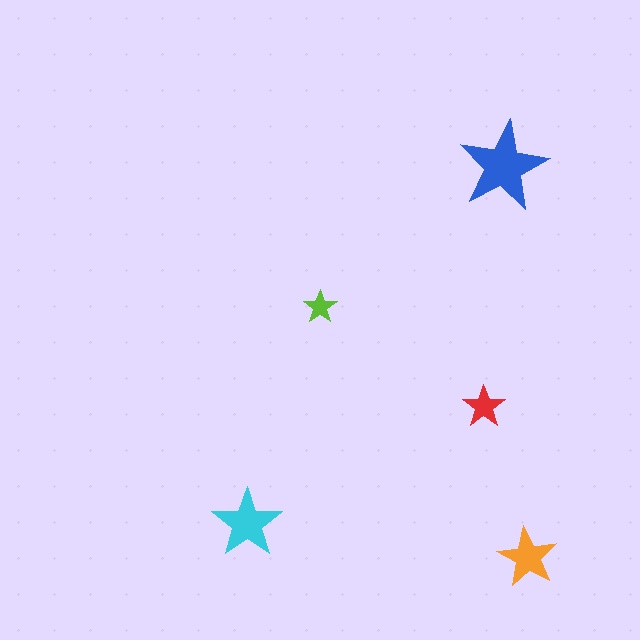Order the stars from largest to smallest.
the blue one, the cyan one, the orange one, the red one, the lime one.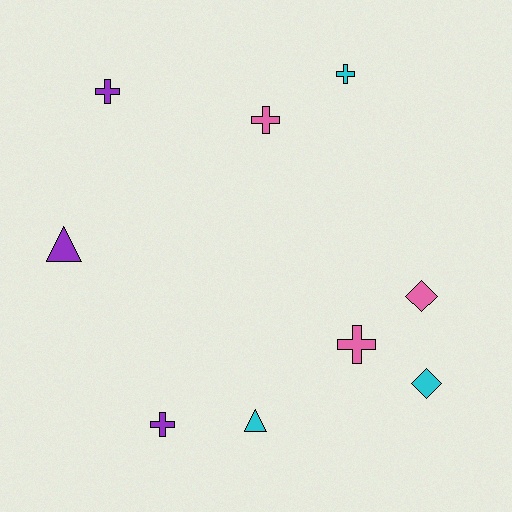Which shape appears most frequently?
Cross, with 5 objects.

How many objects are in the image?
There are 9 objects.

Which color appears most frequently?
Pink, with 3 objects.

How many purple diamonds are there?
There are no purple diamonds.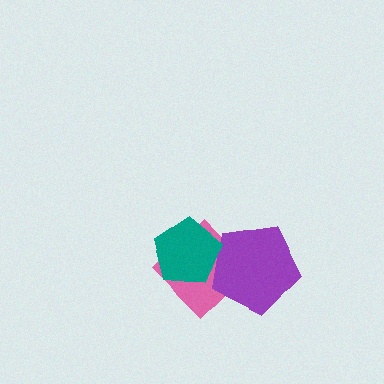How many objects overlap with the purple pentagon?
2 objects overlap with the purple pentagon.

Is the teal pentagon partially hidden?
No, no other shape covers it.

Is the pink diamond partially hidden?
Yes, it is partially covered by another shape.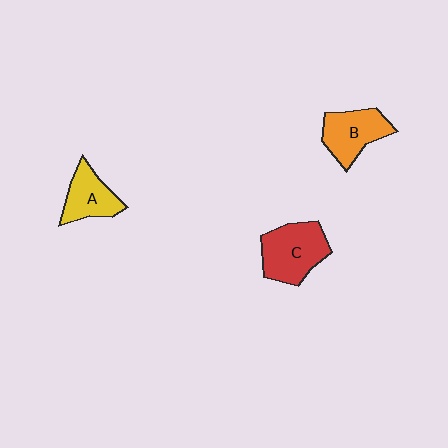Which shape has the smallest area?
Shape A (yellow).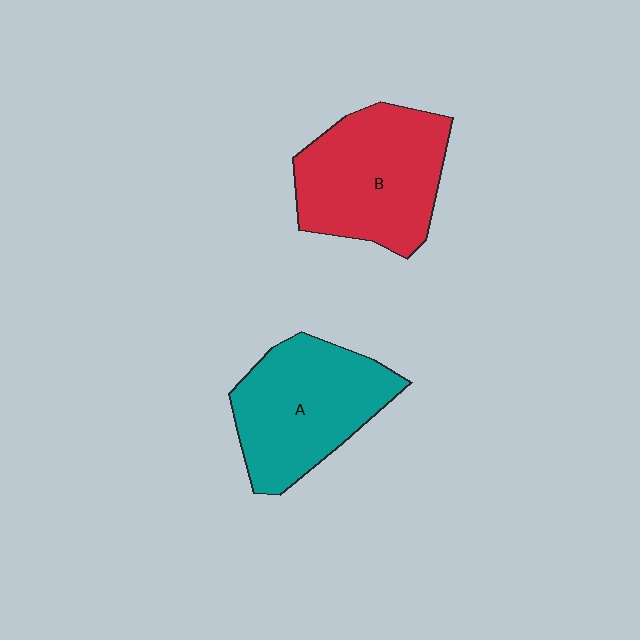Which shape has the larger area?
Shape B (red).